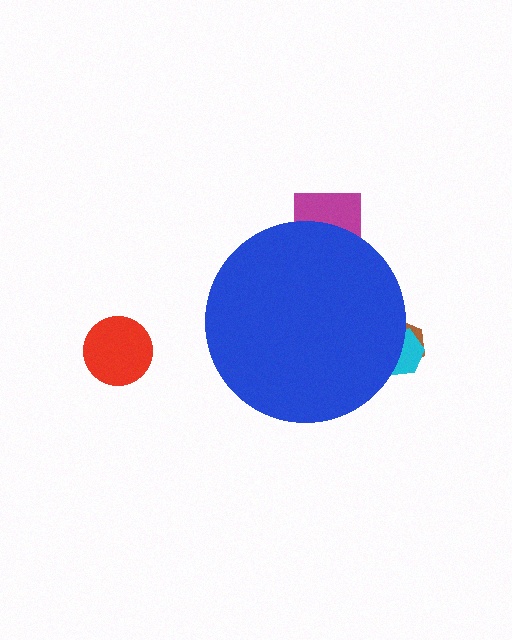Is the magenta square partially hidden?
Yes, the magenta square is partially hidden behind the blue circle.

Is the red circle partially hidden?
No, the red circle is fully visible.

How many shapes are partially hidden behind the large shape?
3 shapes are partially hidden.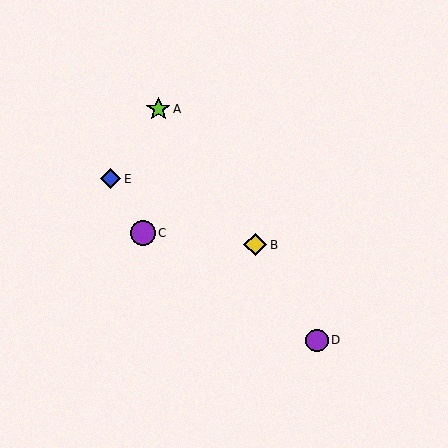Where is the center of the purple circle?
The center of the purple circle is at (143, 233).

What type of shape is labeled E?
Shape E is a blue diamond.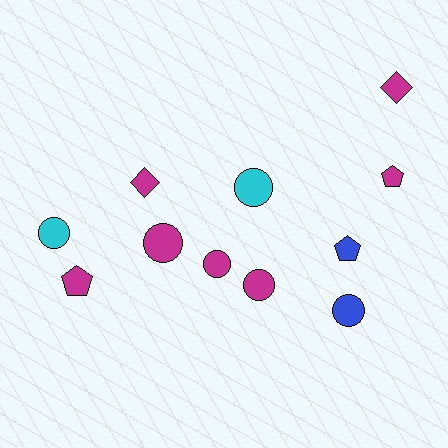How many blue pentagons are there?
There is 1 blue pentagon.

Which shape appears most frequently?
Circle, with 6 objects.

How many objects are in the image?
There are 11 objects.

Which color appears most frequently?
Magenta, with 7 objects.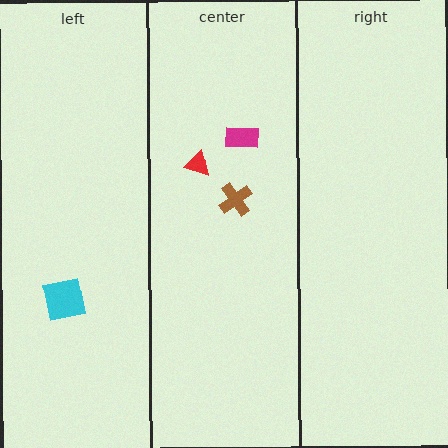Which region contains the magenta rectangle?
The center region.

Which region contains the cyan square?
The left region.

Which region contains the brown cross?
The center region.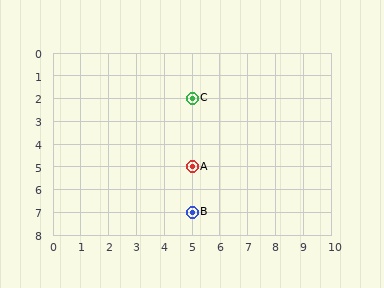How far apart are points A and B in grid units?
Points A and B are 2 rows apart.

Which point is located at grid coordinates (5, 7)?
Point B is at (5, 7).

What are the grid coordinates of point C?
Point C is at grid coordinates (5, 2).